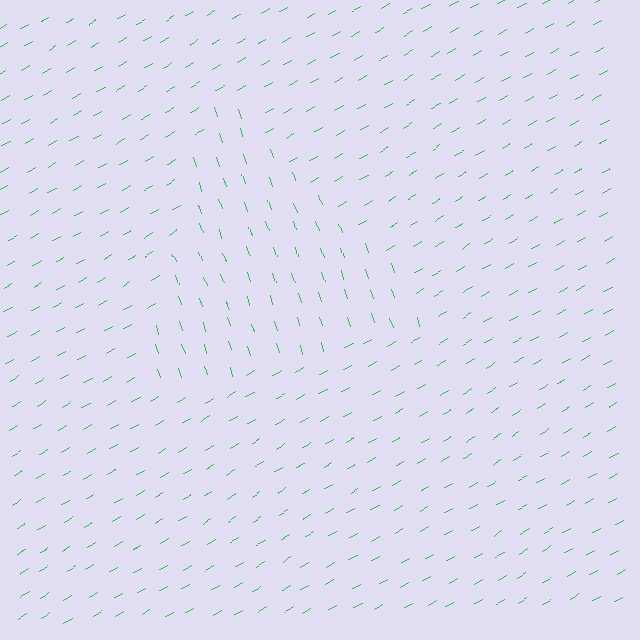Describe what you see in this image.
The image is filled with small green line segments. A triangle region in the image has lines oriented differently from the surrounding lines, creating a visible texture boundary.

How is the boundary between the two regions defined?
The boundary is defined purely by a change in line orientation (approximately 78 degrees difference). All lines are the same color and thickness.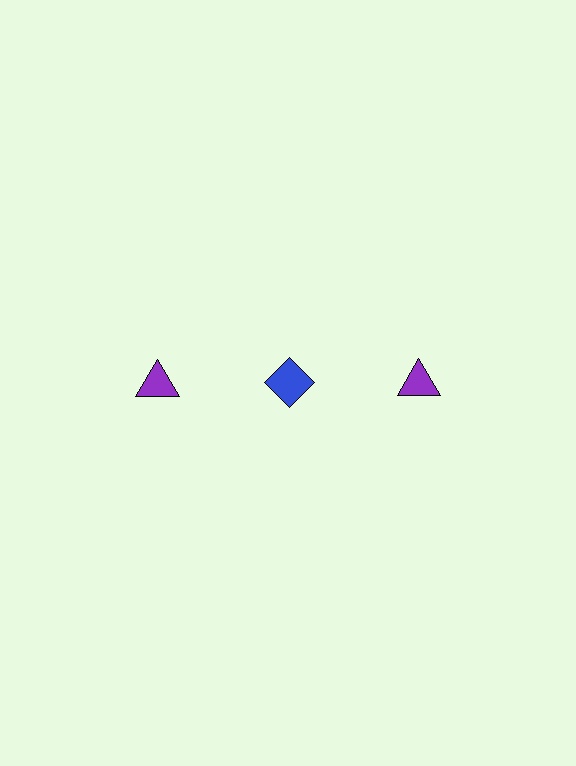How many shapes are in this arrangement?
There are 3 shapes arranged in a grid pattern.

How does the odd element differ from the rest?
It differs in both color (blue instead of purple) and shape (diamond instead of triangle).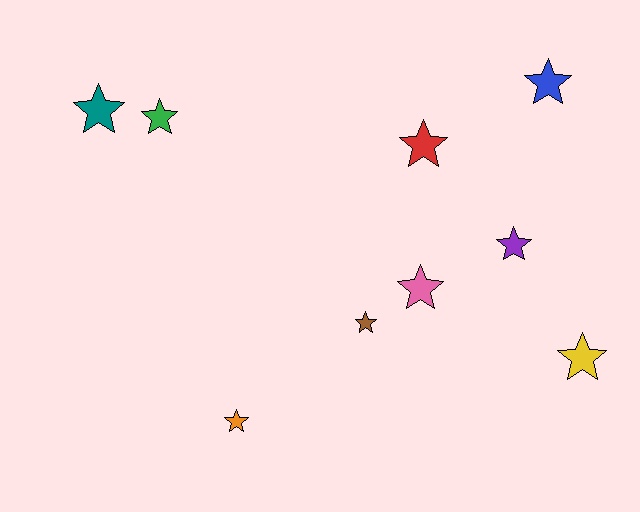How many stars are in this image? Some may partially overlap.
There are 9 stars.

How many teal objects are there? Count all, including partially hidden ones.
There is 1 teal object.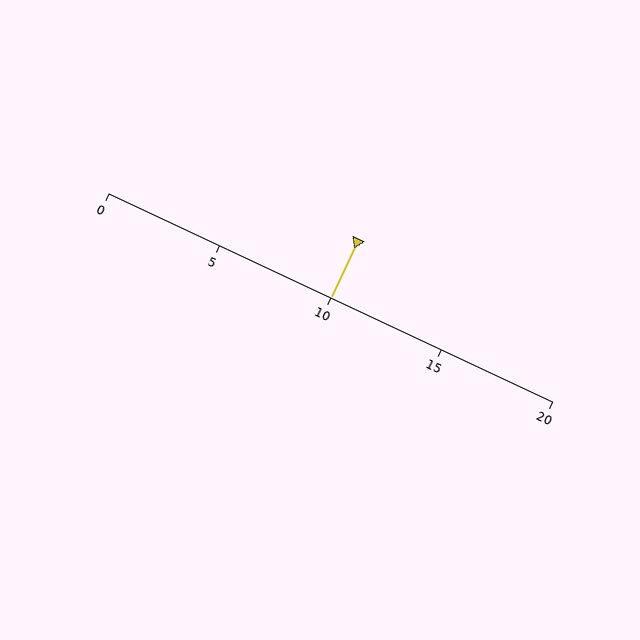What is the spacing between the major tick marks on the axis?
The major ticks are spaced 5 apart.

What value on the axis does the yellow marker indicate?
The marker indicates approximately 10.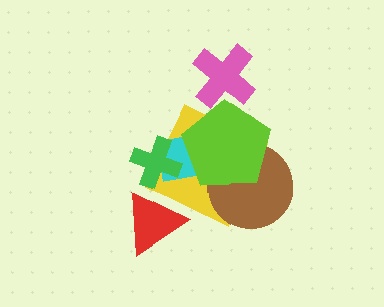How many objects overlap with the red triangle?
0 objects overlap with the red triangle.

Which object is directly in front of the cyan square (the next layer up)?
The green cross is directly in front of the cyan square.